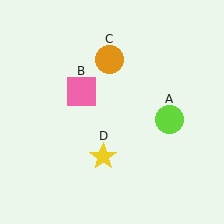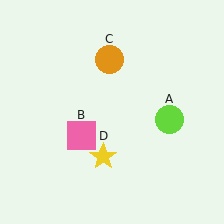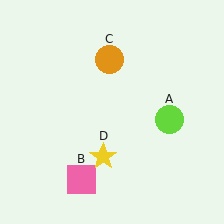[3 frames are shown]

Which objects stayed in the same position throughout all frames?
Lime circle (object A) and orange circle (object C) and yellow star (object D) remained stationary.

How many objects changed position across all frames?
1 object changed position: pink square (object B).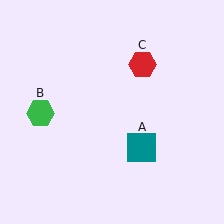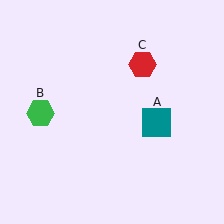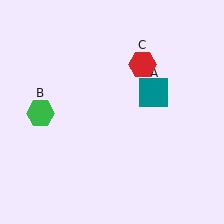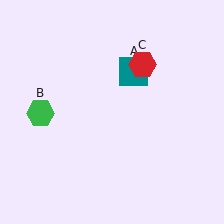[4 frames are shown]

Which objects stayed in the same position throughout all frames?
Green hexagon (object B) and red hexagon (object C) remained stationary.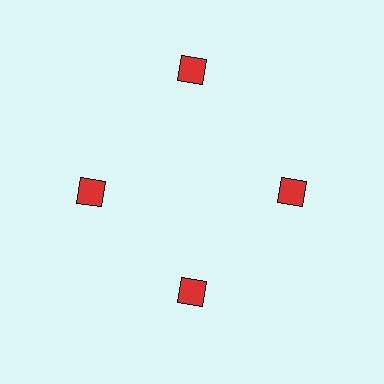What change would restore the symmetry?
The symmetry would be restored by moving it inward, back onto the ring so that all 4 squares sit at equal angles and equal distance from the center.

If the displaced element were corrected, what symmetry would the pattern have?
It would have 4-fold rotational symmetry — the pattern would map onto itself every 90 degrees.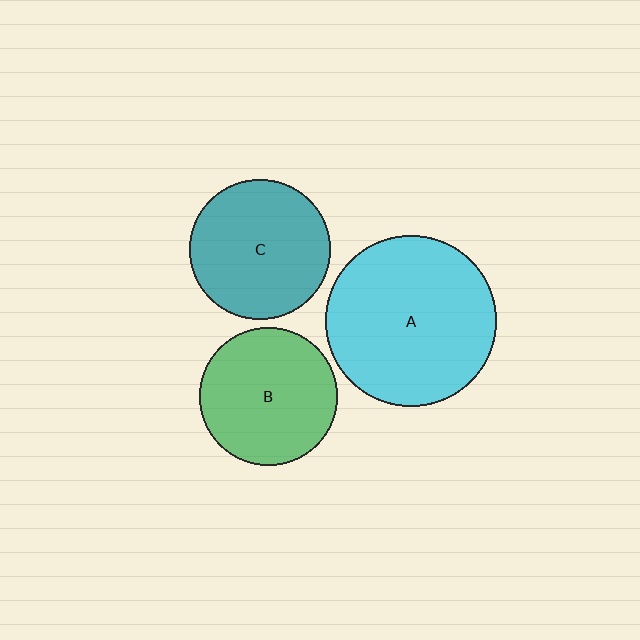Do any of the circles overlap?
No, none of the circles overlap.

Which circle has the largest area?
Circle A (cyan).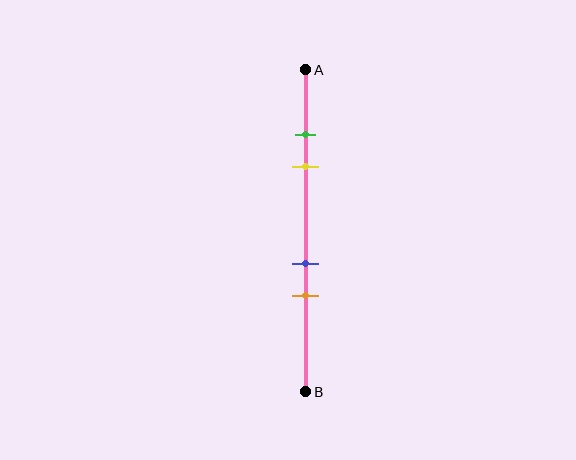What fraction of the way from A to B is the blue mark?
The blue mark is approximately 60% (0.6) of the way from A to B.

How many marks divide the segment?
There are 4 marks dividing the segment.